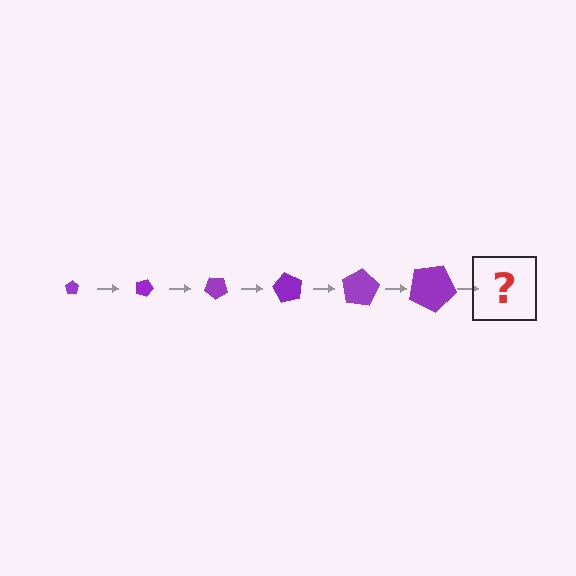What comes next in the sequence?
The next element should be a pentagon, larger than the previous one and rotated 120 degrees from the start.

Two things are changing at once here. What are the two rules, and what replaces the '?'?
The two rules are that the pentagon grows larger each step and it rotates 20 degrees each step. The '?' should be a pentagon, larger than the previous one and rotated 120 degrees from the start.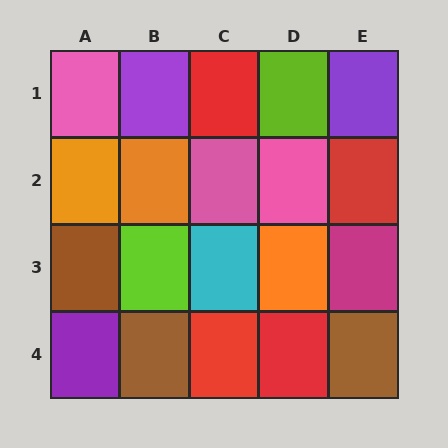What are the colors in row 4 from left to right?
Purple, brown, red, red, brown.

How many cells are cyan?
1 cell is cyan.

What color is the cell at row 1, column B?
Purple.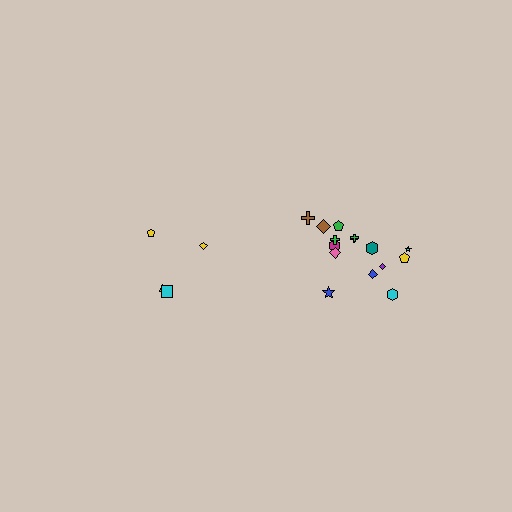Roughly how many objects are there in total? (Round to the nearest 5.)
Roughly 20 objects in total.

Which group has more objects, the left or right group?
The right group.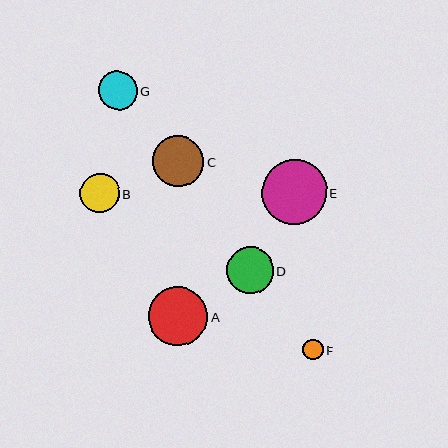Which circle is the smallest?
Circle F is the smallest with a size of approximately 20 pixels.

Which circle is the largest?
Circle E is the largest with a size of approximately 65 pixels.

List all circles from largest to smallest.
From largest to smallest: E, A, C, D, B, G, F.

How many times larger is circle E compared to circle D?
Circle E is approximately 1.4 times the size of circle D.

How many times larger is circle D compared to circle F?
Circle D is approximately 2.3 times the size of circle F.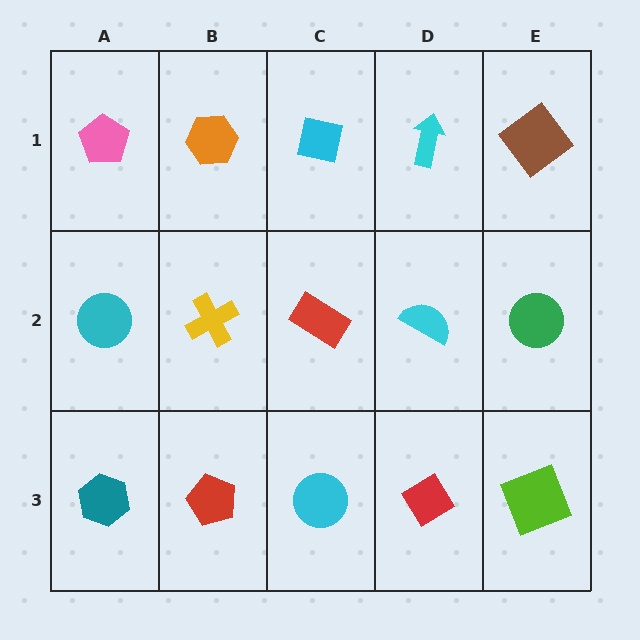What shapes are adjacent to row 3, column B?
A yellow cross (row 2, column B), a teal hexagon (row 3, column A), a cyan circle (row 3, column C).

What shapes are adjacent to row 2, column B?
An orange hexagon (row 1, column B), a red pentagon (row 3, column B), a cyan circle (row 2, column A), a red rectangle (row 2, column C).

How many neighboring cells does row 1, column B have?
3.